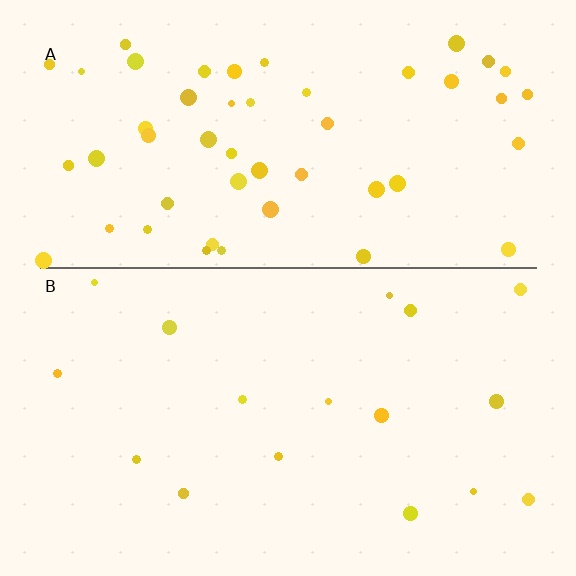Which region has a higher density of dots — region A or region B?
A (the top).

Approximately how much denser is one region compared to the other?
Approximately 3.0× — region A over region B.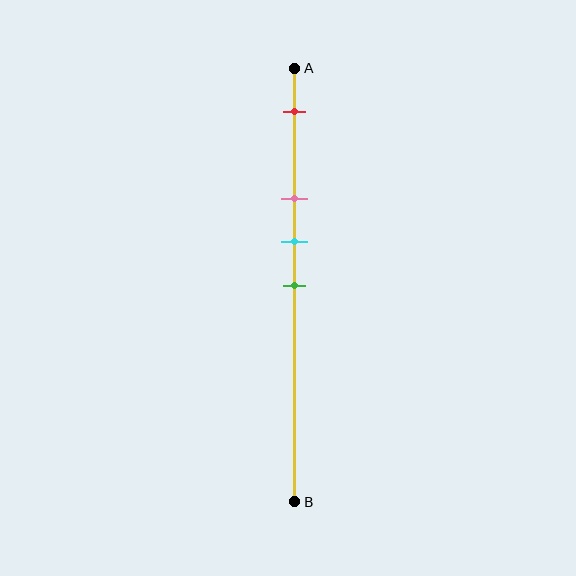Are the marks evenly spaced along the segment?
No, the marks are not evenly spaced.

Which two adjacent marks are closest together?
The cyan and green marks are the closest adjacent pair.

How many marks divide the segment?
There are 4 marks dividing the segment.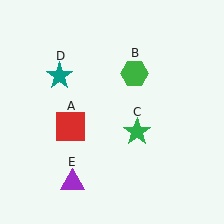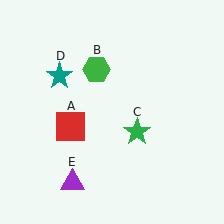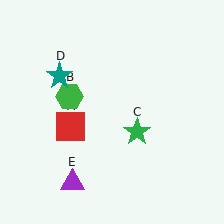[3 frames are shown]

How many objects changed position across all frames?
1 object changed position: green hexagon (object B).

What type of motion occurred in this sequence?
The green hexagon (object B) rotated counterclockwise around the center of the scene.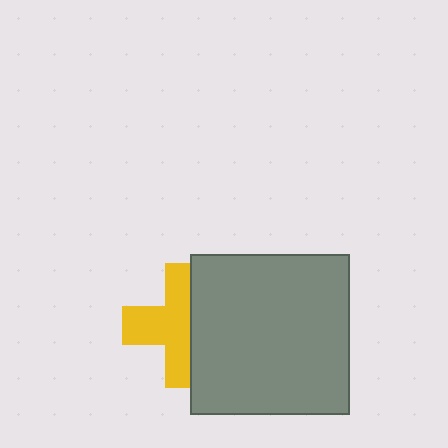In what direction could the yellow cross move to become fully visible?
The yellow cross could move left. That would shift it out from behind the gray square entirely.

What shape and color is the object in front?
The object in front is a gray square.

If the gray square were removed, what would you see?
You would see the complete yellow cross.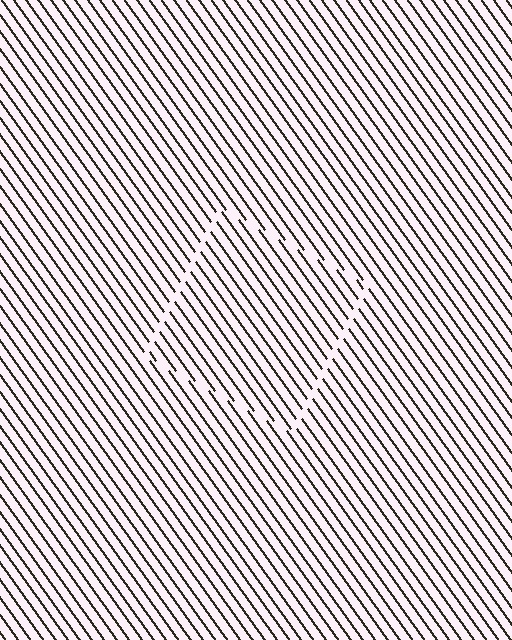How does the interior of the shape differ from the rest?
The interior of the shape contains the same grating, shifted by half a period — the contour is defined by the phase discontinuity where line-ends from the inner and outer gratings abut.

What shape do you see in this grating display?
An illusory square. The interior of the shape contains the same grating, shifted by half a period — the contour is defined by the phase discontinuity where line-ends from the inner and outer gratings abut.